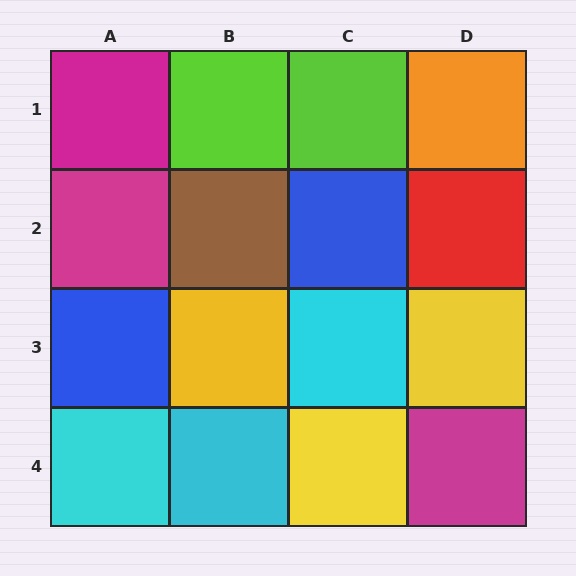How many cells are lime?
2 cells are lime.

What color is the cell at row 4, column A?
Cyan.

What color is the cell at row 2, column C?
Blue.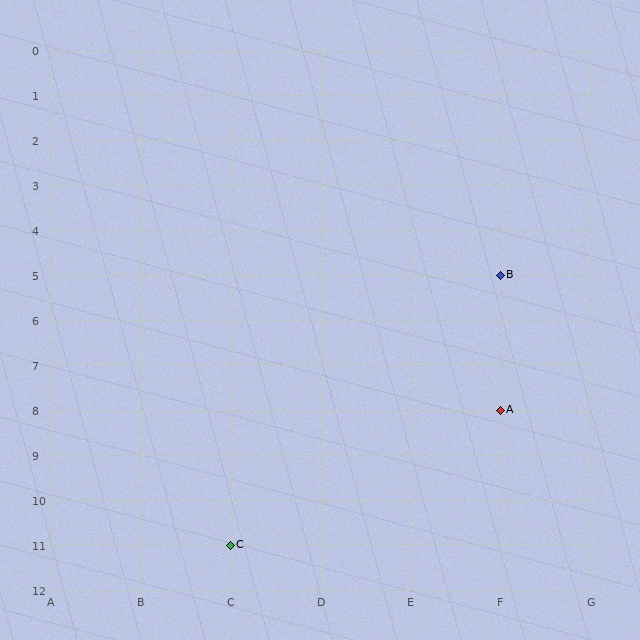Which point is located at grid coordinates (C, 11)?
Point C is at (C, 11).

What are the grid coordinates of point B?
Point B is at grid coordinates (F, 5).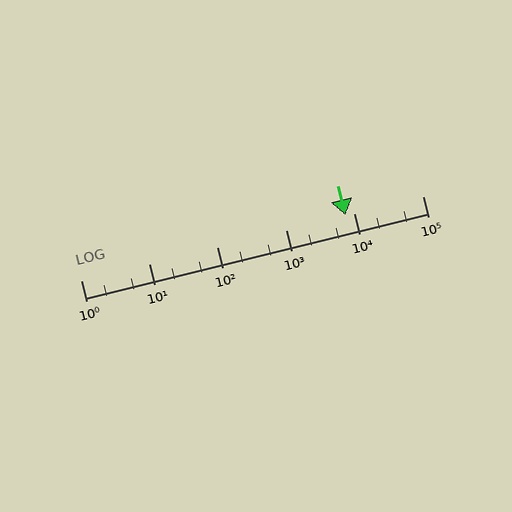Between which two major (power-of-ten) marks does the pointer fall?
The pointer is between 1000 and 10000.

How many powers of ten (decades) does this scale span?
The scale spans 5 decades, from 1 to 100000.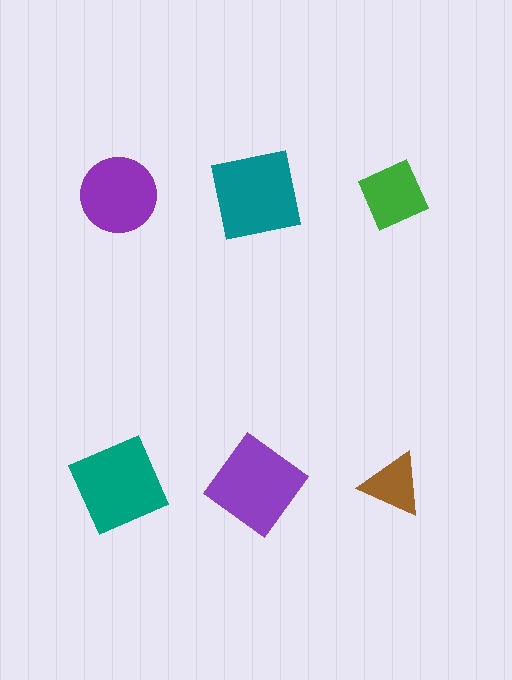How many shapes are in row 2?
3 shapes.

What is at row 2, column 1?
A teal square.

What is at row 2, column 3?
A brown triangle.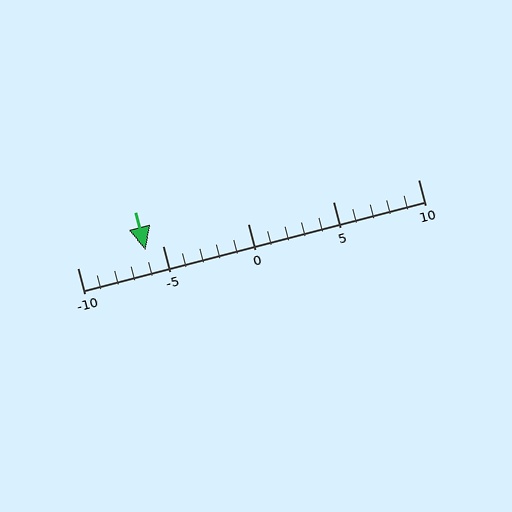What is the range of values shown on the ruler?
The ruler shows values from -10 to 10.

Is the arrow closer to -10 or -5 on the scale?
The arrow is closer to -5.